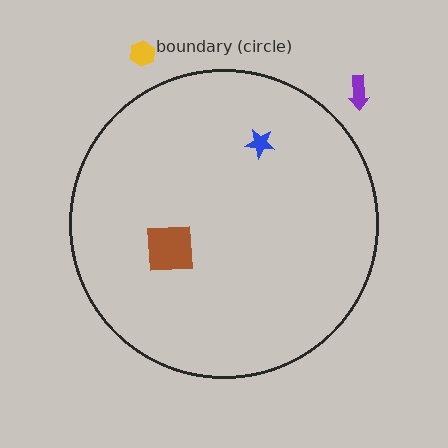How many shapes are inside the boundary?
2 inside, 2 outside.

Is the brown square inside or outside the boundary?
Inside.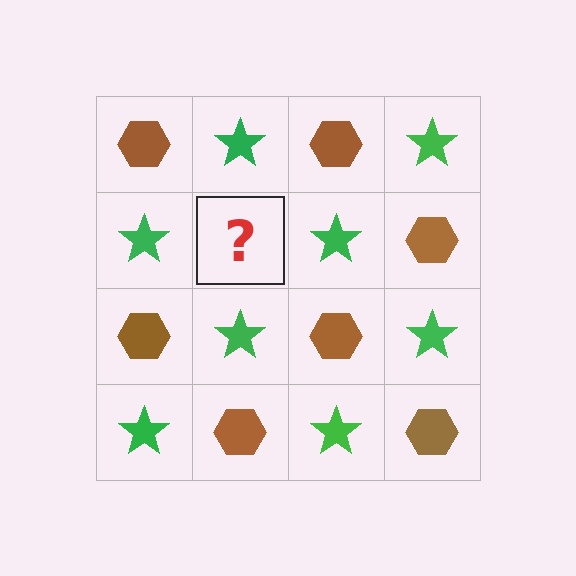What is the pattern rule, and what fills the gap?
The rule is that it alternates brown hexagon and green star in a checkerboard pattern. The gap should be filled with a brown hexagon.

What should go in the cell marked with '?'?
The missing cell should contain a brown hexagon.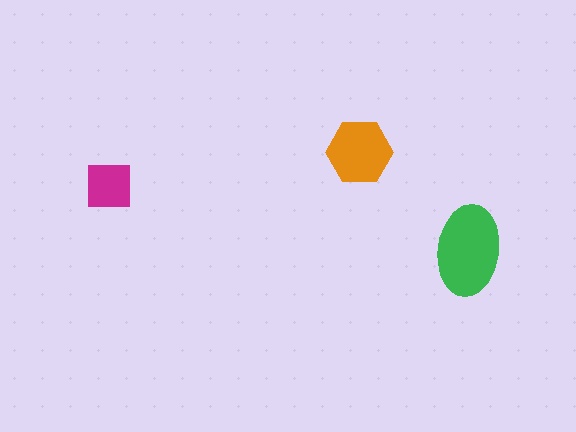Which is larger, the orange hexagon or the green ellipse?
The green ellipse.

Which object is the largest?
The green ellipse.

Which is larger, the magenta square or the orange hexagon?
The orange hexagon.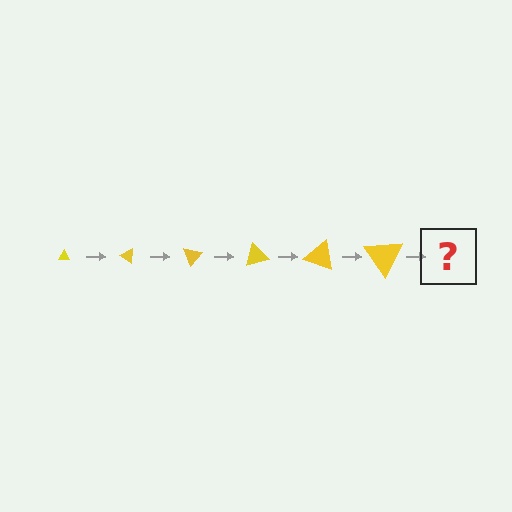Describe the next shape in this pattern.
It should be a triangle, larger than the previous one and rotated 210 degrees from the start.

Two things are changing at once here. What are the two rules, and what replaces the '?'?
The two rules are that the triangle grows larger each step and it rotates 35 degrees each step. The '?' should be a triangle, larger than the previous one and rotated 210 degrees from the start.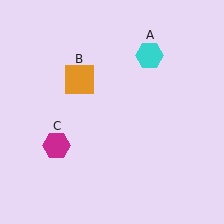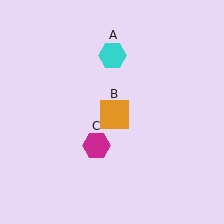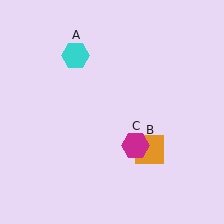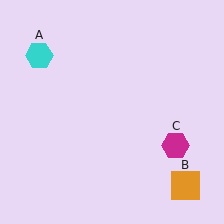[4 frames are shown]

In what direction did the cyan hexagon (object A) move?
The cyan hexagon (object A) moved left.